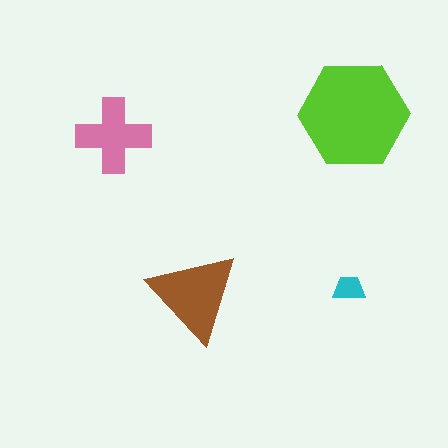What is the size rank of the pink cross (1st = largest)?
3rd.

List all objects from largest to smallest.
The lime hexagon, the brown triangle, the pink cross, the cyan trapezoid.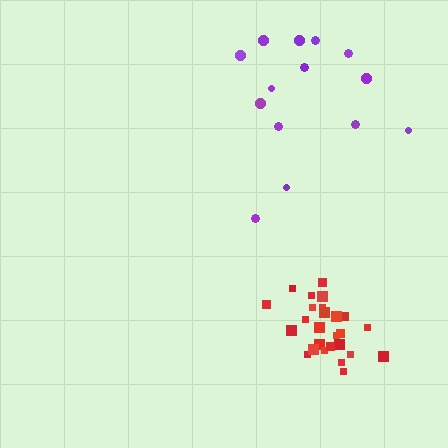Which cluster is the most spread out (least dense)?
Purple.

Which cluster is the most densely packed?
Red.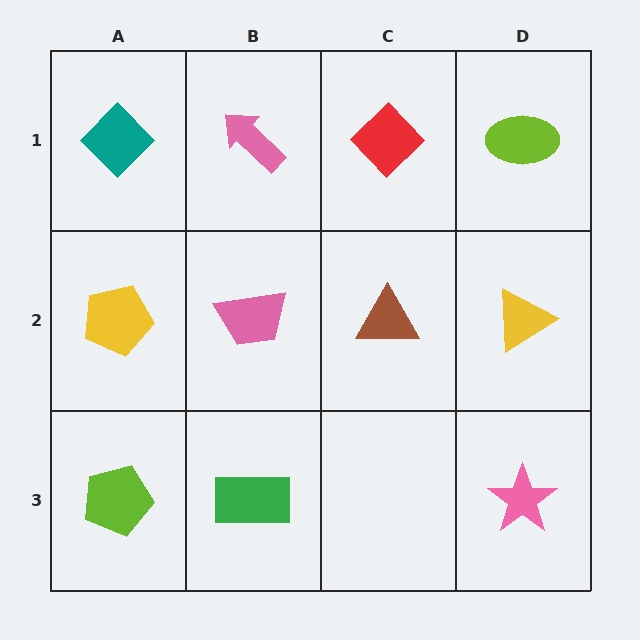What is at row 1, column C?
A red diamond.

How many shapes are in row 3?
3 shapes.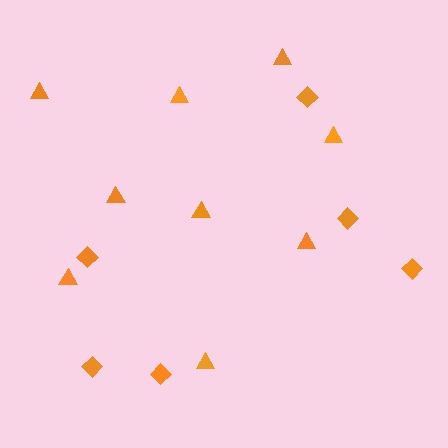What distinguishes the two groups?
There are 2 groups: one group of triangles (9) and one group of diamonds (6).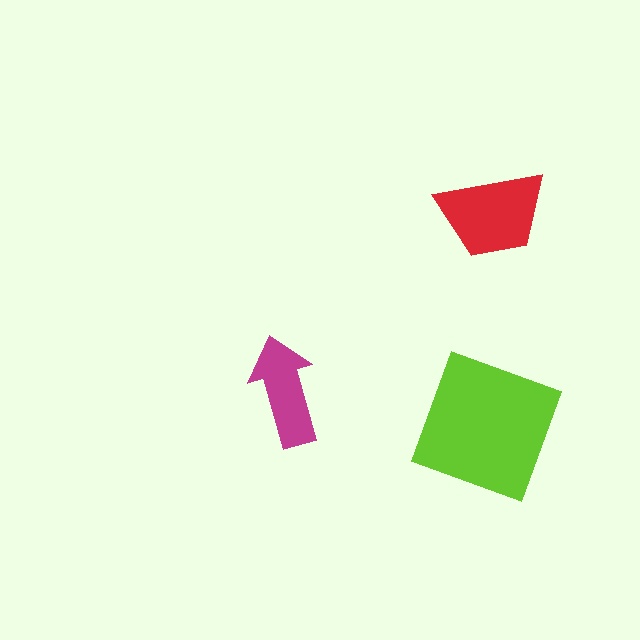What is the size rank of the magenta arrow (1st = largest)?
3rd.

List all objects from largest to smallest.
The lime square, the red trapezoid, the magenta arrow.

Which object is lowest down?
The lime square is bottommost.